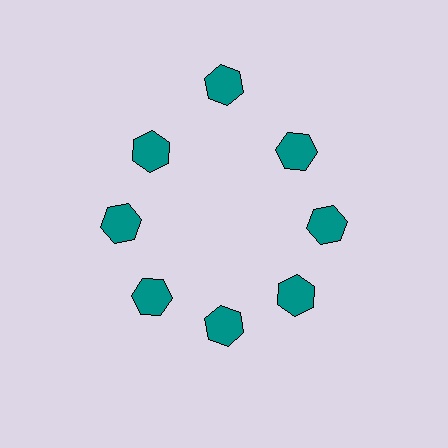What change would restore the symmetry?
The symmetry would be restored by moving it inward, back onto the ring so that all 8 hexagons sit at equal angles and equal distance from the center.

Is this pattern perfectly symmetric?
No. The 8 teal hexagons are arranged in a ring, but one element near the 12 o'clock position is pushed outward from the center, breaking the 8-fold rotational symmetry.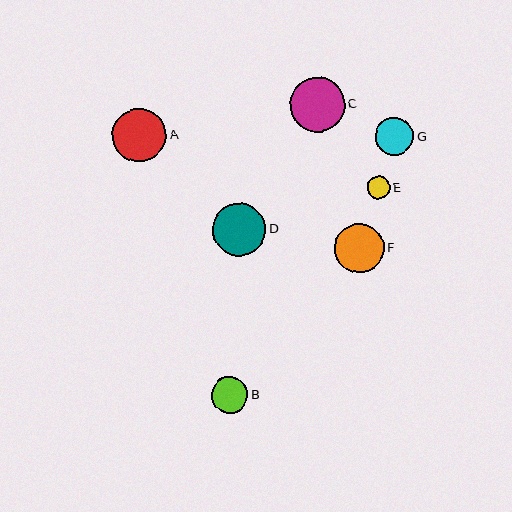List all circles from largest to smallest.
From largest to smallest: C, A, D, F, G, B, E.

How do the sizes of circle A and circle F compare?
Circle A and circle F are approximately the same size.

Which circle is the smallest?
Circle E is the smallest with a size of approximately 23 pixels.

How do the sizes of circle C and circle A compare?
Circle C and circle A are approximately the same size.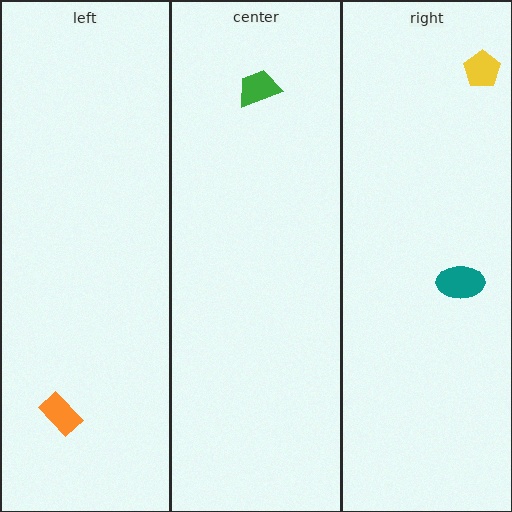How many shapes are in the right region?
2.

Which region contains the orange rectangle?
The left region.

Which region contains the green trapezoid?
The center region.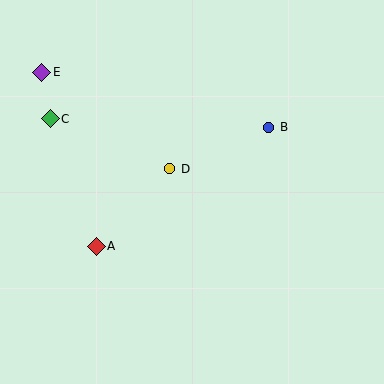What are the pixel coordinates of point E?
Point E is at (42, 72).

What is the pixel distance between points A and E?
The distance between A and E is 182 pixels.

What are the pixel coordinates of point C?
Point C is at (50, 119).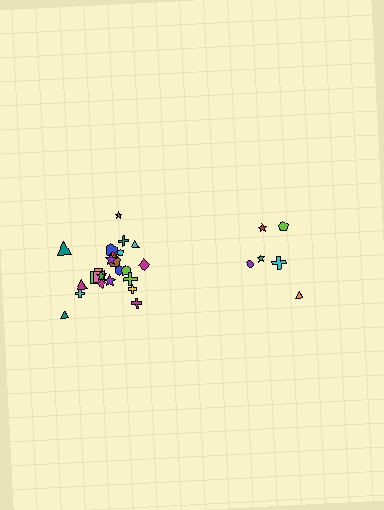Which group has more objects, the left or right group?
The left group.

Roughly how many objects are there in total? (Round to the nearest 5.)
Roughly 30 objects in total.